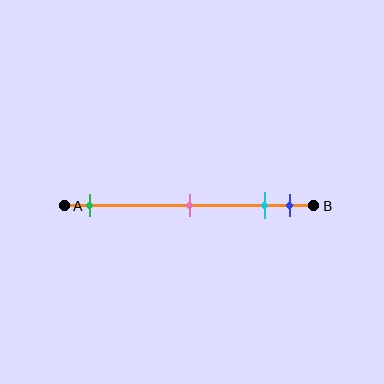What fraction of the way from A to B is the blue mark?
The blue mark is approximately 90% (0.9) of the way from A to B.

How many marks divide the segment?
There are 4 marks dividing the segment.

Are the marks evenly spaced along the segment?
No, the marks are not evenly spaced.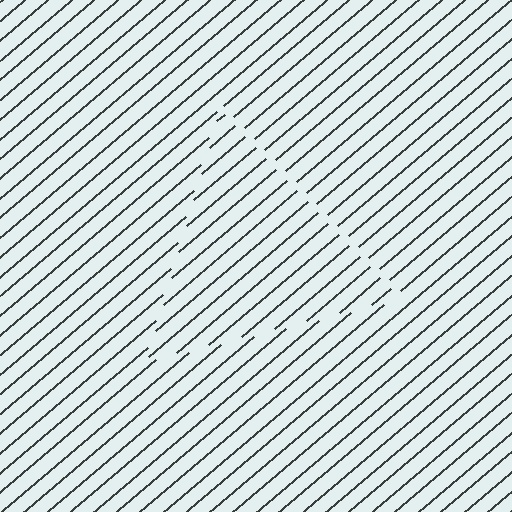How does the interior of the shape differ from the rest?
The interior of the shape contains the same grating, shifted by half a period — the contour is defined by the phase discontinuity where line-ends from the inner and outer gratings abut.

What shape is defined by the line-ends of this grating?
An illusory triangle. The interior of the shape contains the same grating, shifted by half a period — the contour is defined by the phase discontinuity where line-ends from the inner and outer gratings abut.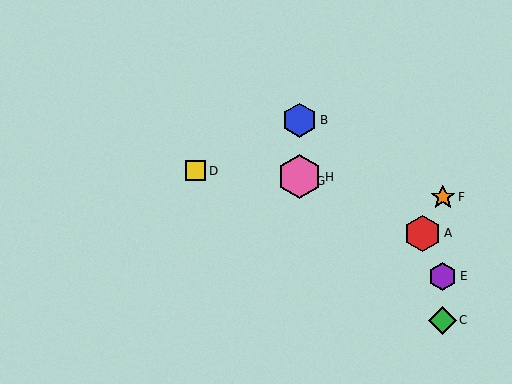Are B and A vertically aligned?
No, B is at x≈300 and A is at x≈423.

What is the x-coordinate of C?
Object C is at x≈442.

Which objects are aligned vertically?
Objects B, G, H are aligned vertically.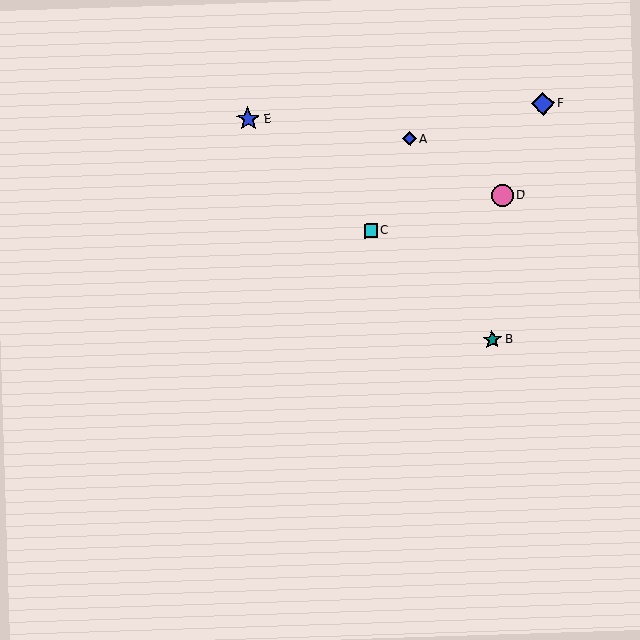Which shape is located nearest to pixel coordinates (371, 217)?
The cyan square (labeled C) at (371, 231) is nearest to that location.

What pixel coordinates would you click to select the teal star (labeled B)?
Click at (492, 340) to select the teal star B.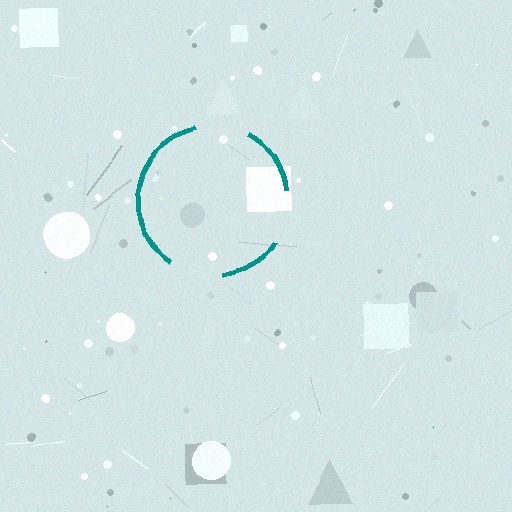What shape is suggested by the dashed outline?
The dashed outline suggests a circle.